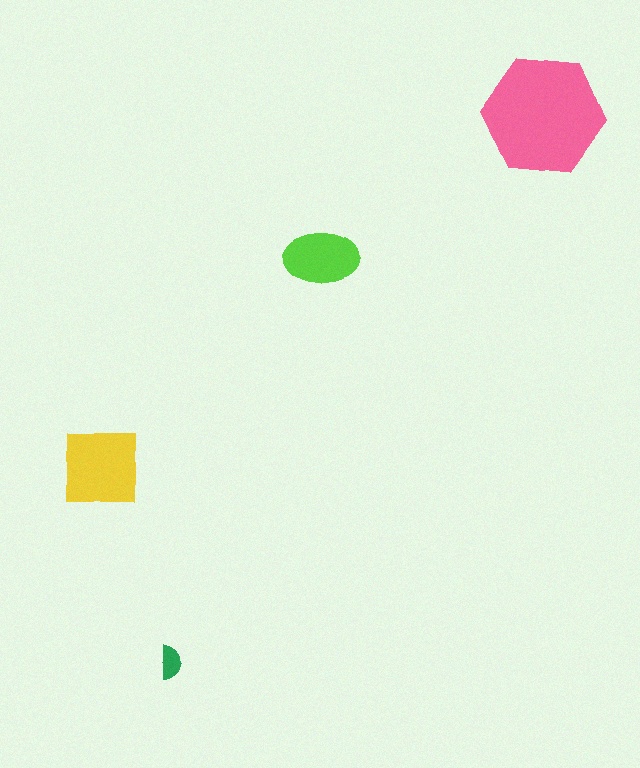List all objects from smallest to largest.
The green semicircle, the lime ellipse, the yellow square, the pink hexagon.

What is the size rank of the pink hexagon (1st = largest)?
1st.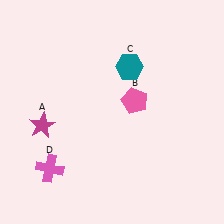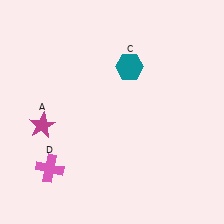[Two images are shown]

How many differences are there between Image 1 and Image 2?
There is 1 difference between the two images.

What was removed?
The pink pentagon (B) was removed in Image 2.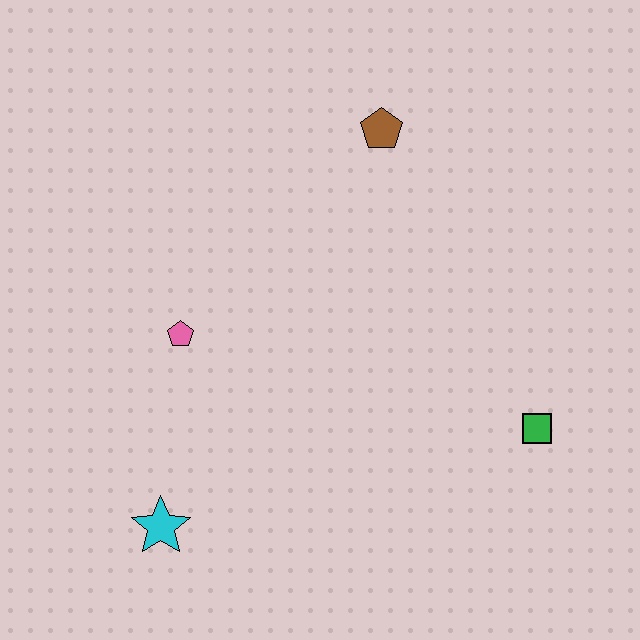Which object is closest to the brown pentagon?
The pink pentagon is closest to the brown pentagon.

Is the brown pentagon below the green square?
No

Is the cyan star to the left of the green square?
Yes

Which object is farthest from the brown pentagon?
The cyan star is farthest from the brown pentagon.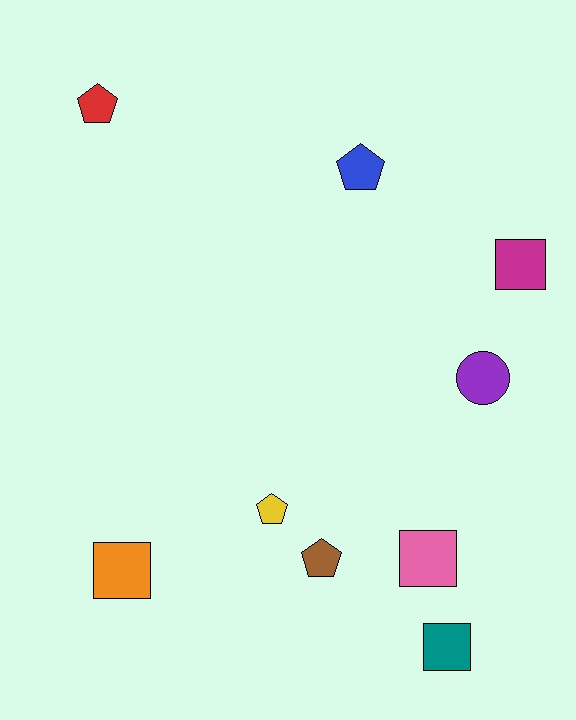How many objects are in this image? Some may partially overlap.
There are 9 objects.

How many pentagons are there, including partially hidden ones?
There are 4 pentagons.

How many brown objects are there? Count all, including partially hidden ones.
There is 1 brown object.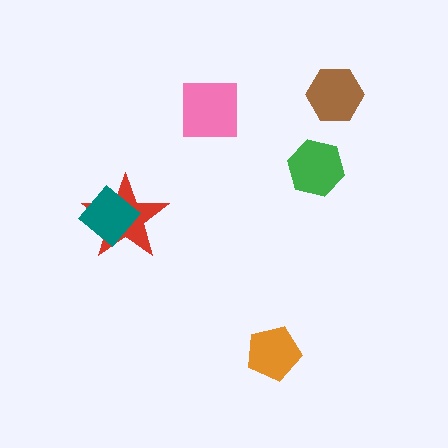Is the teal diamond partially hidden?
No, no other shape covers it.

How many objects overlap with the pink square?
0 objects overlap with the pink square.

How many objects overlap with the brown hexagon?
0 objects overlap with the brown hexagon.